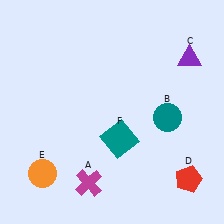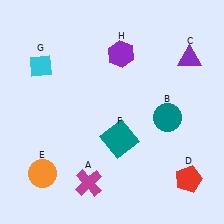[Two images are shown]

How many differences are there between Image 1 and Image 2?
There are 2 differences between the two images.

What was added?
A cyan diamond (G), a purple hexagon (H) were added in Image 2.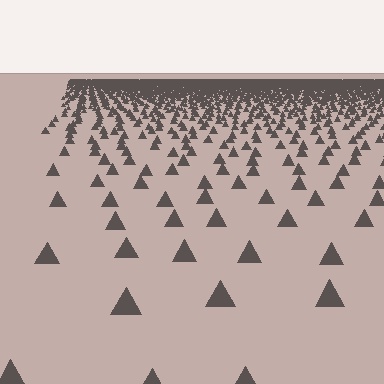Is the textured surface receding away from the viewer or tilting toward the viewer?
The surface is receding away from the viewer. Texture elements get smaller and denser toward the top.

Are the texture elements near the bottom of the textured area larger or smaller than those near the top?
Larger. Near the bottom, elements are closer to the viewer and appear at a bigger on-screen size.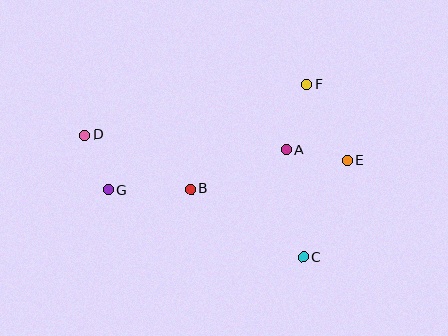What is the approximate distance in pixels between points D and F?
The distance between D and F is approximately 228 pixels.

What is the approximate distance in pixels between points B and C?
The distance between B and C is approximately 132 pixels.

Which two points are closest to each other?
Points D and G are closest to each other.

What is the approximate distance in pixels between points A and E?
The distance between A and E is approximately 62 pixels.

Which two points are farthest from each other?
Points D and E are farthest from each other.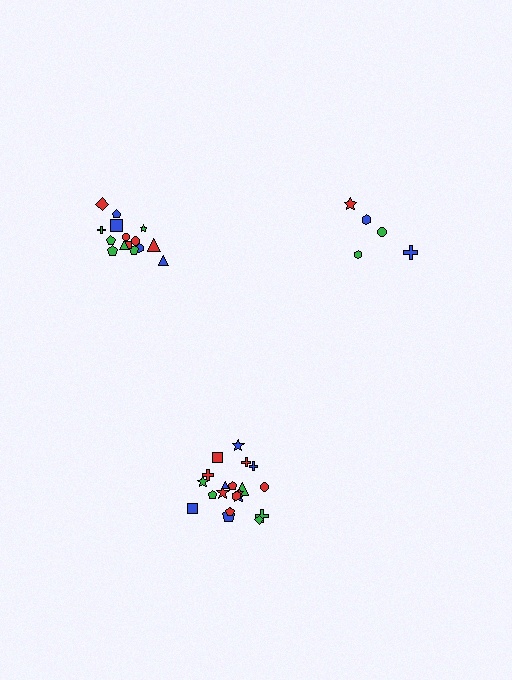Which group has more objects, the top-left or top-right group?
The top-left group.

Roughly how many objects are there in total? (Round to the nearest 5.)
Roughly 40 objects in total.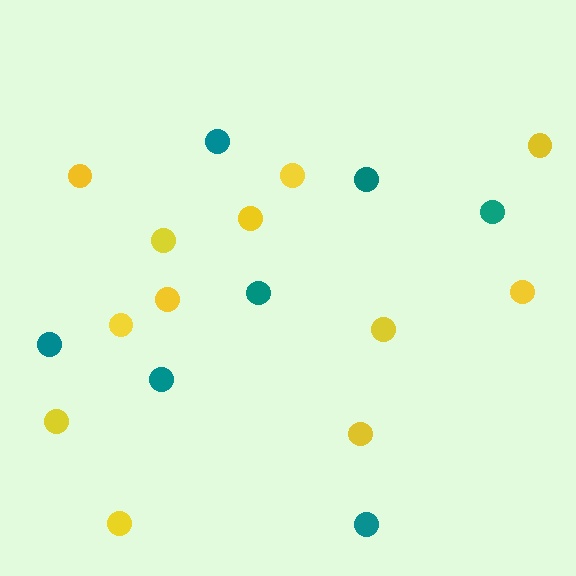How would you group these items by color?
There are 2 groups: one group of yellow circles (12) and one group of teal circles (7).